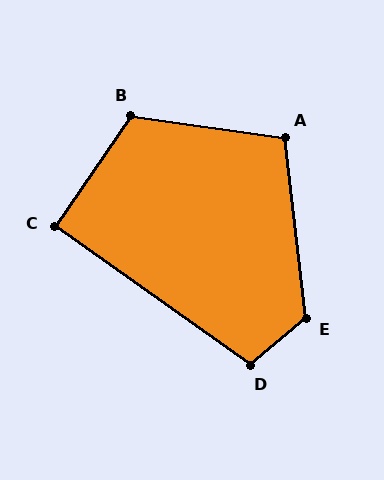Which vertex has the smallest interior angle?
C, at approximately 91 degrees.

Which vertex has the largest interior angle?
E, at approximately 124 degrees.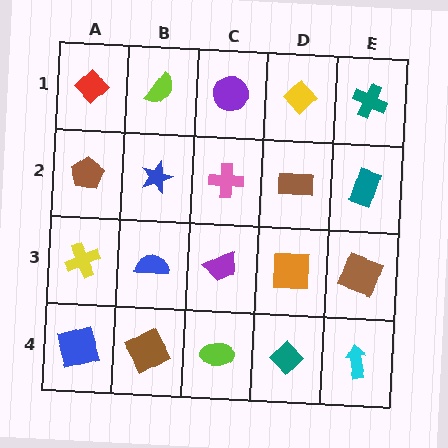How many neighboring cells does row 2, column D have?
4.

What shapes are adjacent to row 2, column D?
A yellow diamond (row 1, column D), an orange square (row 3, column D), a pink cross (row 2, column C), a teal rectangle (row 2, column E).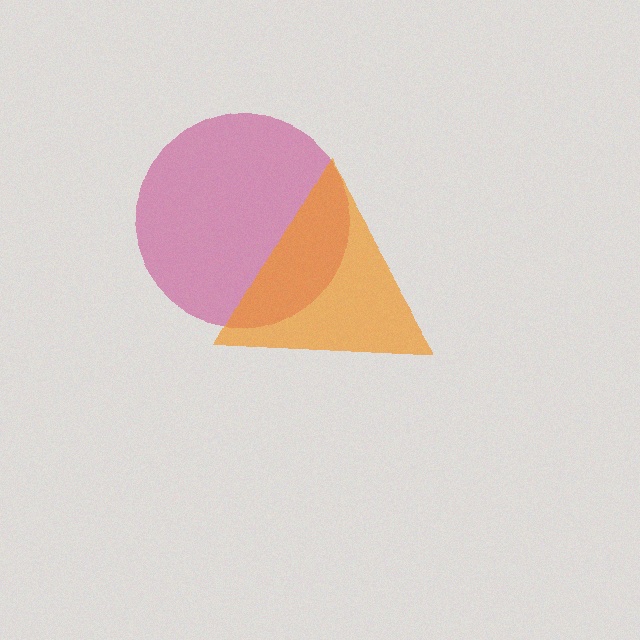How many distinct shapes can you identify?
There are 2 distinct shapes: a magenta circle, an orange triangle.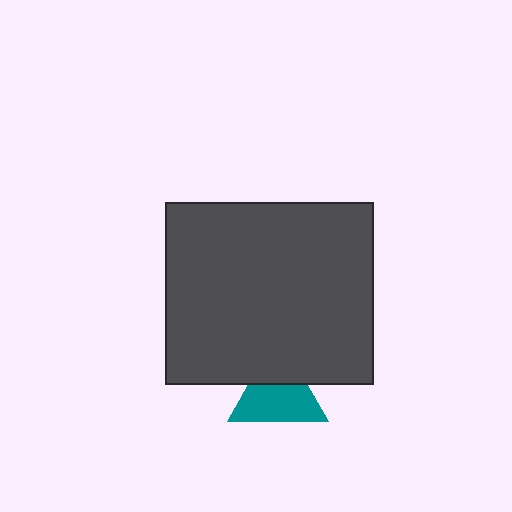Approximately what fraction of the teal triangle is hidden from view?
Roughly 35% of the teal triangle is hidden behind the dark gray rectangle.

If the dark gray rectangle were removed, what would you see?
You would see the complete teal triangle.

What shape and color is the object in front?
The object in front is a dark gray rectangle.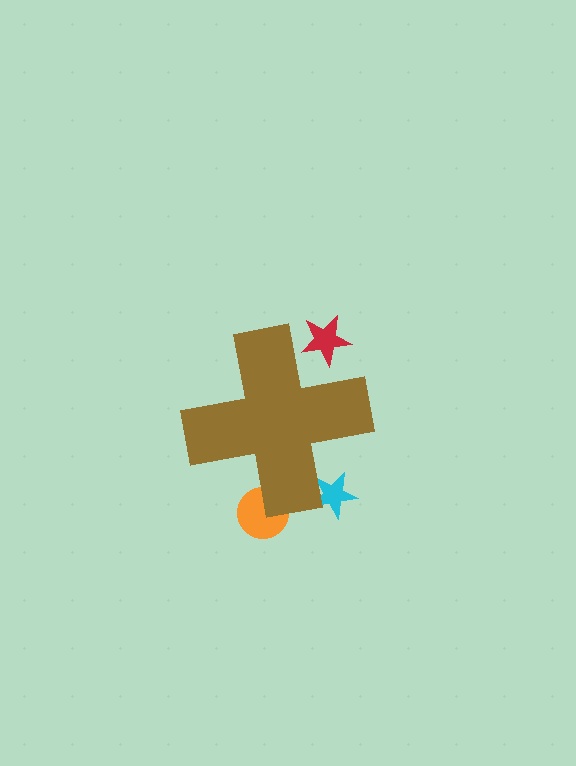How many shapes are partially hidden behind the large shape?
3 shapes are partially hidden.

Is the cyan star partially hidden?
Yes, the cyan star is partially hidden behind the brown cross.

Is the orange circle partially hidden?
Yes, the orange circle is partially hidden behind the brown cross.